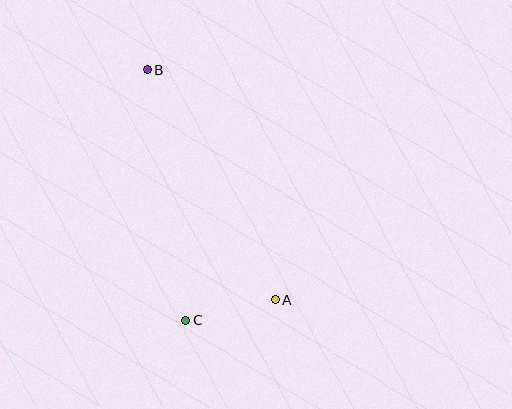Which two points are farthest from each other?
Points A and B are farthest from each other.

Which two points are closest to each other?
Points A and C are closest to each other.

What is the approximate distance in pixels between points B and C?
The distance between B and C is approximately 254 pixels.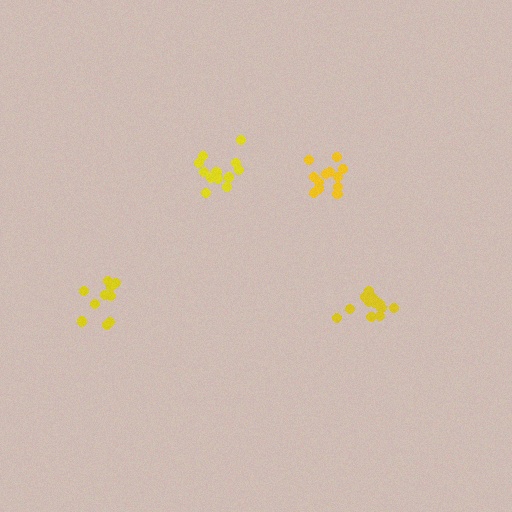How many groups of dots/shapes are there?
There are 4 groups.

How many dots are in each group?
Group 1: 13 dots, Group 2: 13 dots, Group 3: 12 dots, Group 4: 10 dots (48 total).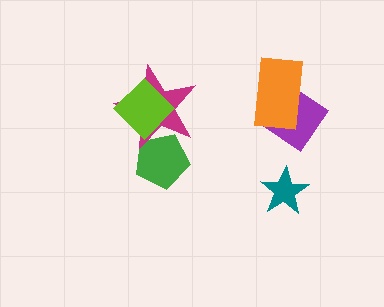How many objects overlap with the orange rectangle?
1 object overlaps with the orange rectangle.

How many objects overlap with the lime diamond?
1 object overlaps with the lime diamond.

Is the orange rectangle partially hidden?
No, no other shape covers it.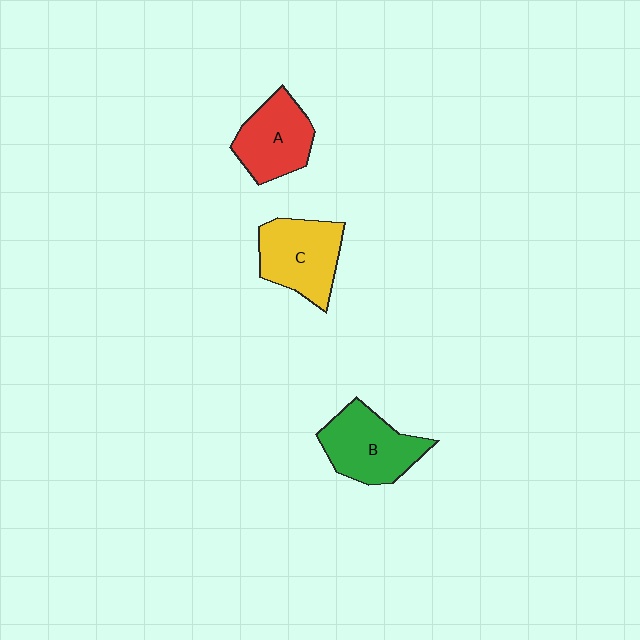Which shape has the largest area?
Shape B (green).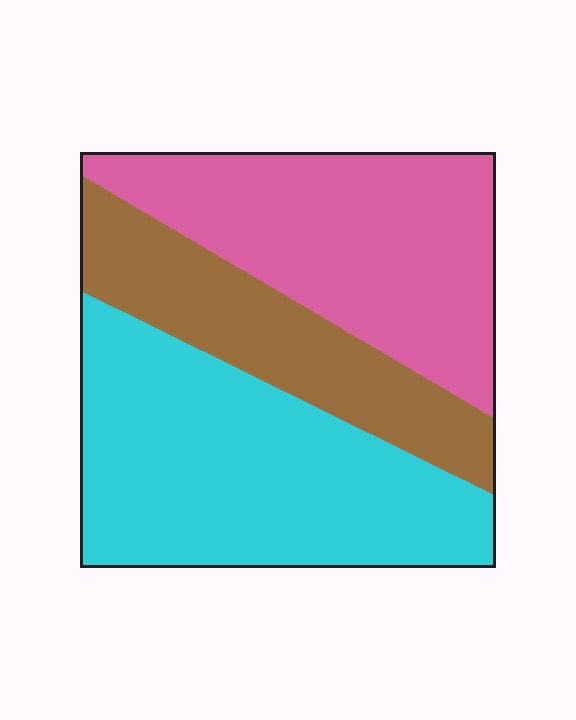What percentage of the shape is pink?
Pink covers around 35% of the shape.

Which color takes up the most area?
Cyan, at roughly 40%.